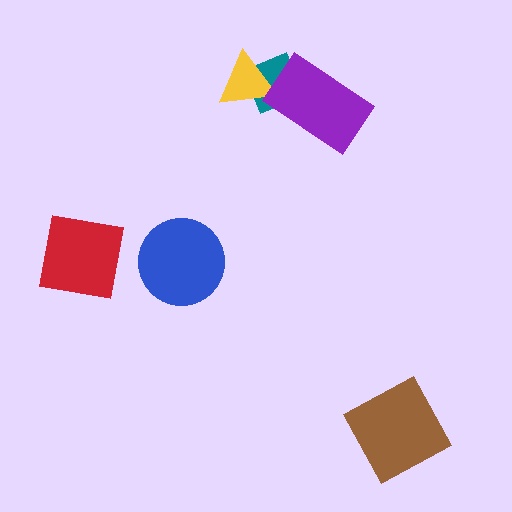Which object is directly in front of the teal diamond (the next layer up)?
The yellow triangle is directly in front of the teal diamond.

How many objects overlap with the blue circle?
0 objects overlap with the blue circle.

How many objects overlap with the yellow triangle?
1 object overlaps with the yellow triangle.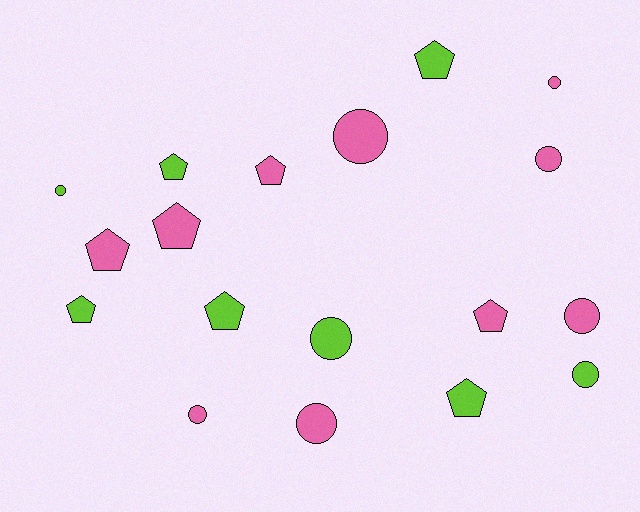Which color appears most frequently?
Pink, with 10 objects.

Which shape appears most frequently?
Circle, with 9 objects.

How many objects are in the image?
There are 18 objects.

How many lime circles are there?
There are 3 lime circles.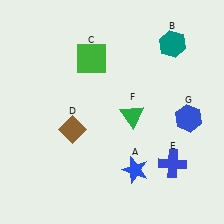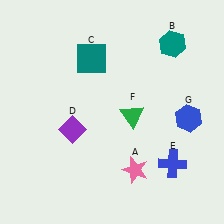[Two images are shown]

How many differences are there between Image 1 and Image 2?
There are 3 differences between the two images.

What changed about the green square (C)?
In Image 1, C is green. In Image 2, it changed to teal.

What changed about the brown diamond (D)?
In Image 1, D is brown. In Image 2, it changed to purple.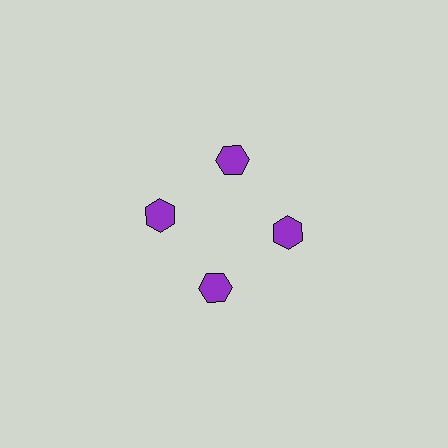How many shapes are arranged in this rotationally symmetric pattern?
There are 4 shapes, arranged in 4 groups of 1.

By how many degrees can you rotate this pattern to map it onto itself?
The pattern maps onto itself every 90 degrees of rotation.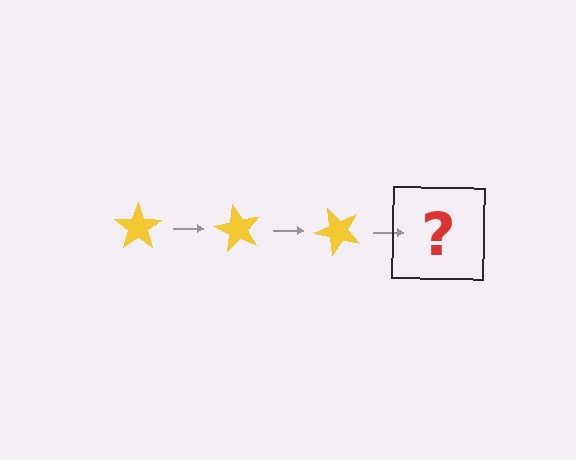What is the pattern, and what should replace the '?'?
The pattern is that the star rotates 60 degrees each step. The '?' should be a yellow star rotated 180 degrees.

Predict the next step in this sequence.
The next step is a yellow star rotated 180 degrees.